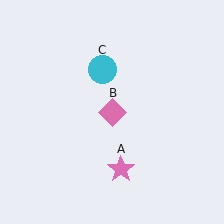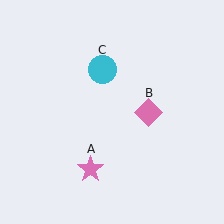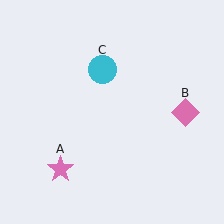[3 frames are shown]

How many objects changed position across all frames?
2 objects changed position: pink star (object A), pink diamond (object B).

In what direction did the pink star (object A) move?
The pink star (object A) moved left.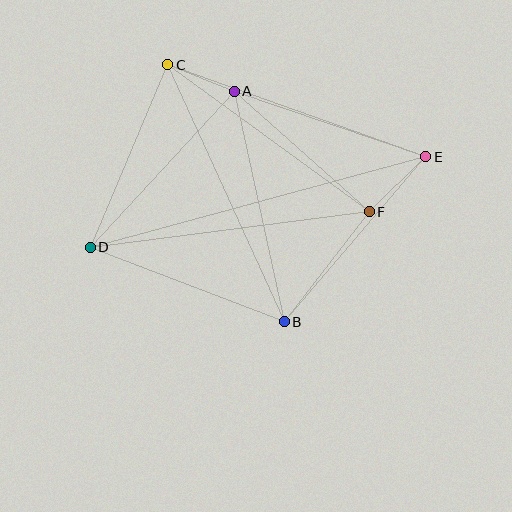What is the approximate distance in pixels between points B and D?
The distance between B and D is approximately 208 pixels.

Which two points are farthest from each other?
Points D and E are farthest from each other.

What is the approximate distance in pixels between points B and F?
The distance between B and F is approximately 140 pixels.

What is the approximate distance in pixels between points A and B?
The distance between A and B is approximately 236 pixels.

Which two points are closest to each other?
Points A and C are closest to each other.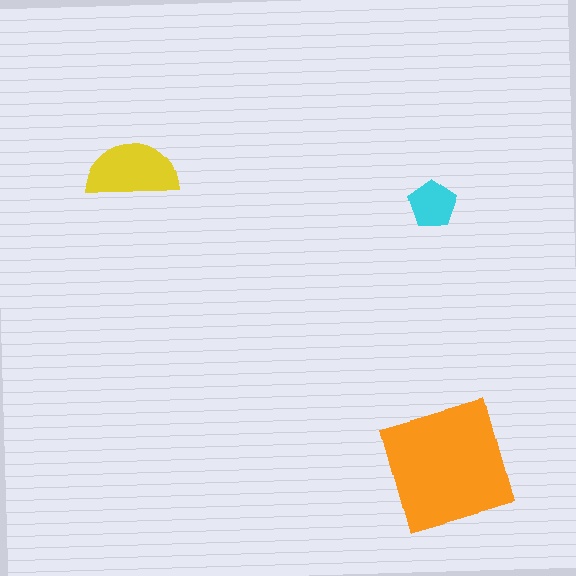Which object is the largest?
The orange square.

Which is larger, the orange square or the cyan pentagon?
The orange square.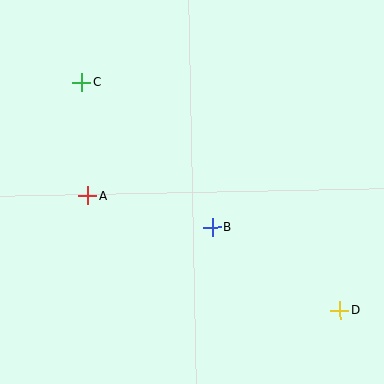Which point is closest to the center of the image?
Point B at (212, 227) is closest to the center.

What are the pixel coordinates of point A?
Point A is at (88, 196).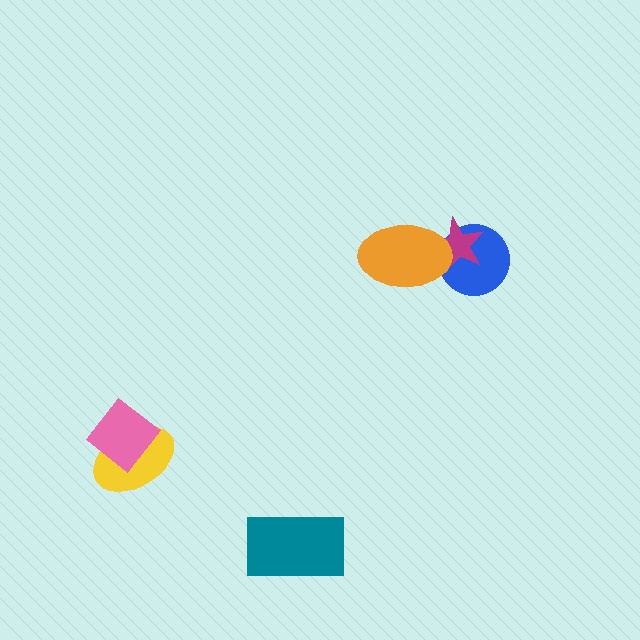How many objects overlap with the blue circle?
2 objects overlap with the blue circle.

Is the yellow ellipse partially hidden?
Yes, it is partially covered by another shape.